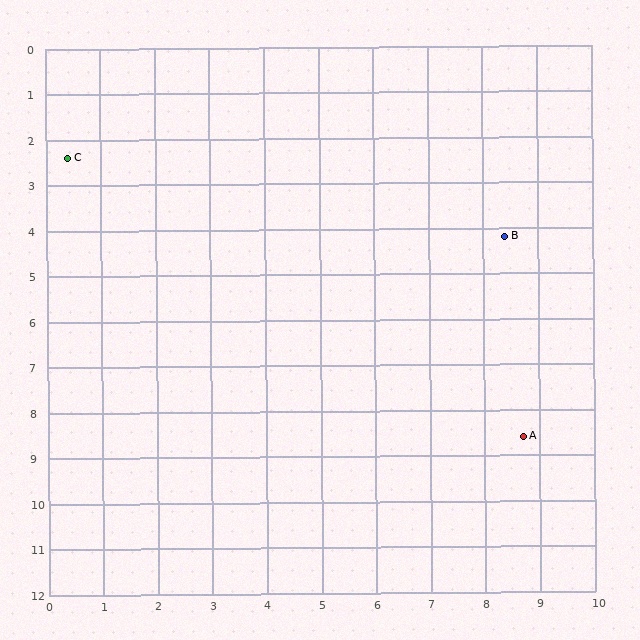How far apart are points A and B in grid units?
Points A and B are about 4.4 grid units apart.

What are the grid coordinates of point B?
Point B is at approximately (8.4, 4.2).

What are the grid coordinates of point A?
Point A is at approximately (8.7, 8.6).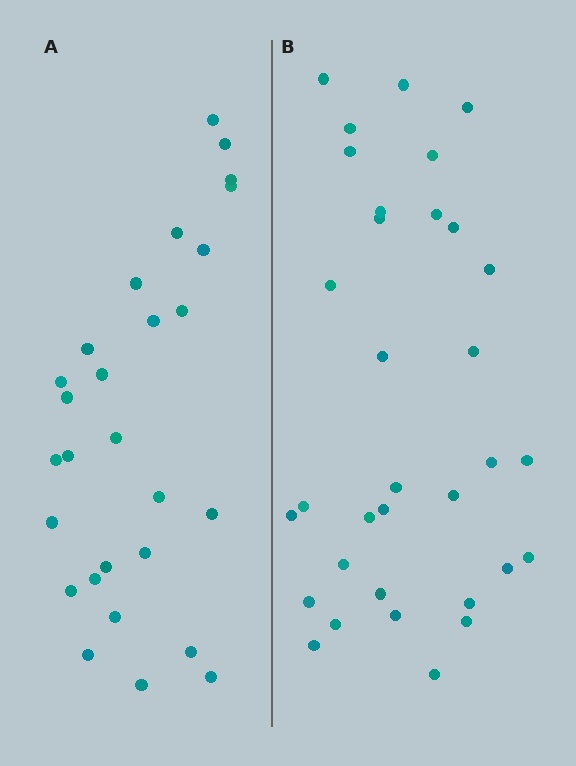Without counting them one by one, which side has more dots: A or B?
Region B (the right region) has more dots.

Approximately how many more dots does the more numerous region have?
Region B has about 5 more dots than region A.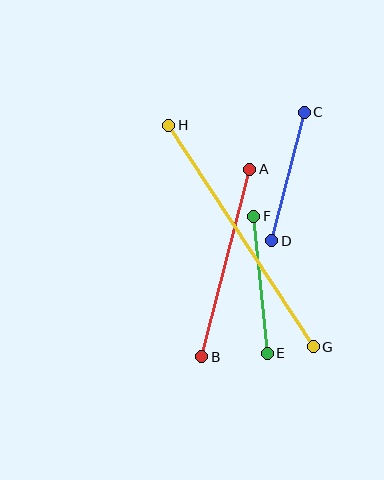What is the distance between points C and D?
The distance is approximately 133 pixels.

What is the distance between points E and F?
The distance is approximately 138 pixels.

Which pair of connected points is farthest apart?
Points G and H are farthest apart.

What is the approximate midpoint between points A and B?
The midpoint is at approximately (226, 263) pixels.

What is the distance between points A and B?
The distance is approximately 193 pixels.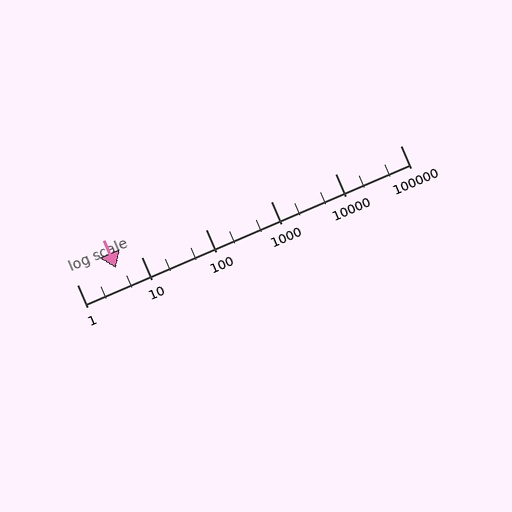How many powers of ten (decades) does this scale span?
The scale spans 5 decades, from 1 to 100000.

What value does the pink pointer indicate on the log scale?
The pointer indicates approximately 4.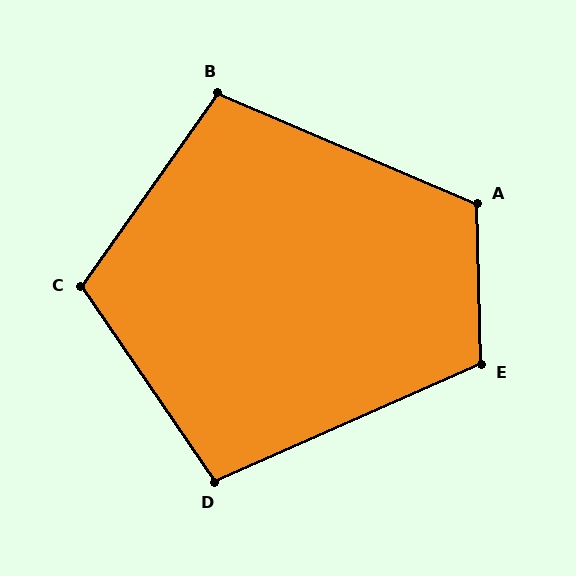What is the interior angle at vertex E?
Approximately 113 degrees (obtuse).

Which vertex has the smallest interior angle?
D, at approximately 101 degrees.